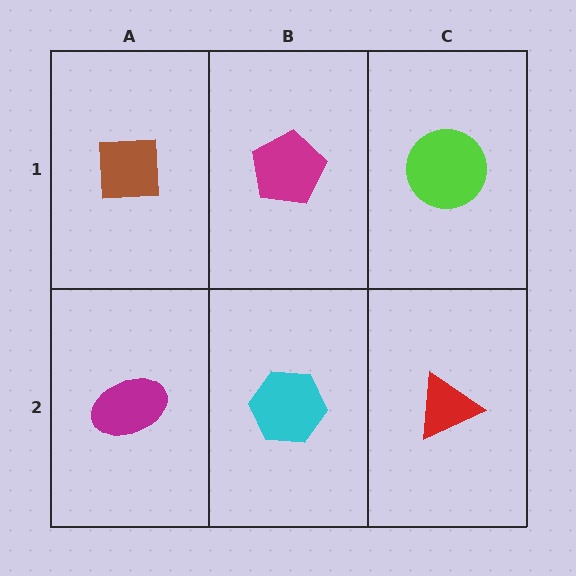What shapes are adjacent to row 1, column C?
A red triangle (row 2, column C), a magenta pentagon (row 1, column B).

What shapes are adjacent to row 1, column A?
A magenta ellipse (row 2, column A), a magenta pentagon (row 1, column B).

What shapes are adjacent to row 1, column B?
A cyan hexagon (row 2, column B), a brown square (row 1, column A), a lime circle (row 1, column C).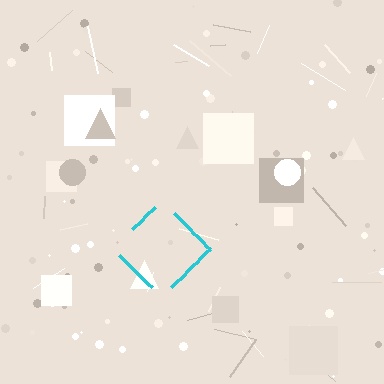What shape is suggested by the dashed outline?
The dashed outline suggests a diamond.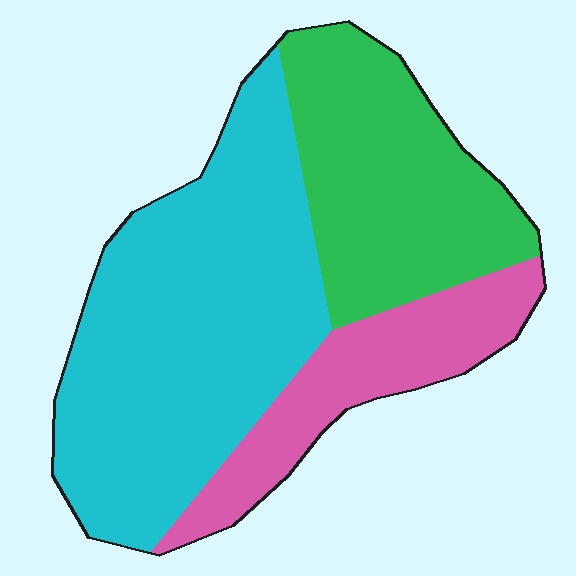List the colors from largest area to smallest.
From largest to smallest: cyan, green, pink.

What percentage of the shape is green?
Green covers about 30% of the shape.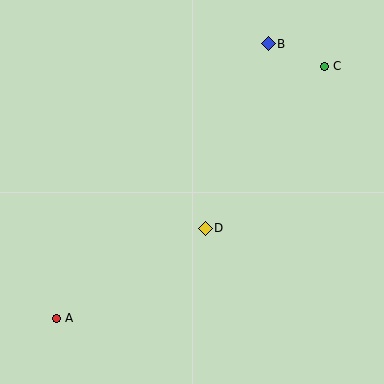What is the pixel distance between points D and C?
The distance between D and C is 201 pixels.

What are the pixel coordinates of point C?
Point C is at (324, 66).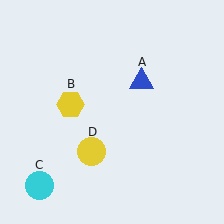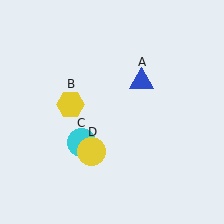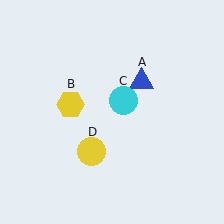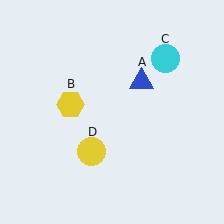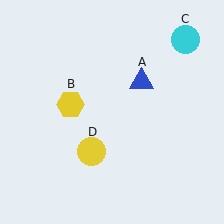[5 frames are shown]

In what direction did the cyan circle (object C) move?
The cyan circle (object C) moved up and to the right.